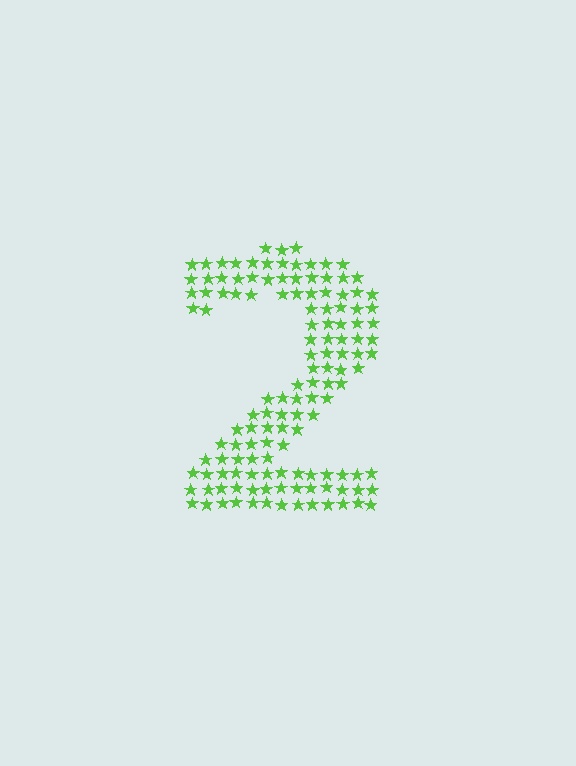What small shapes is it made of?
It is made of small stars.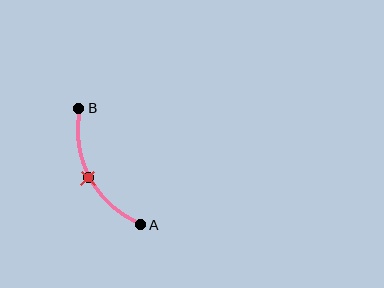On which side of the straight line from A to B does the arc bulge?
The arc bulges to the left of the straight line connecting A and B.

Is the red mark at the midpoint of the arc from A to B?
Yes. The red mark lies on the arc at equal arc-length from both A and B — it is the arc midpoint.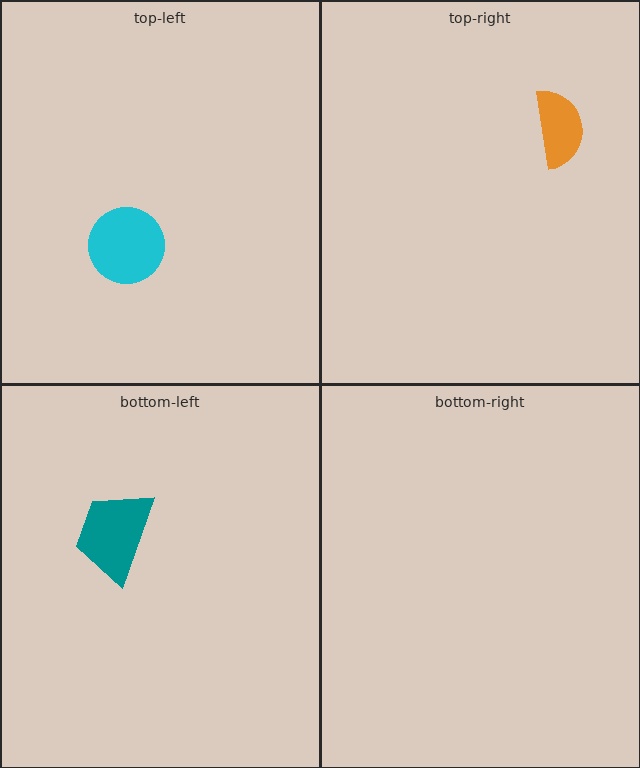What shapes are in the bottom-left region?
The teal trapezoid.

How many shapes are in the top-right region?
1.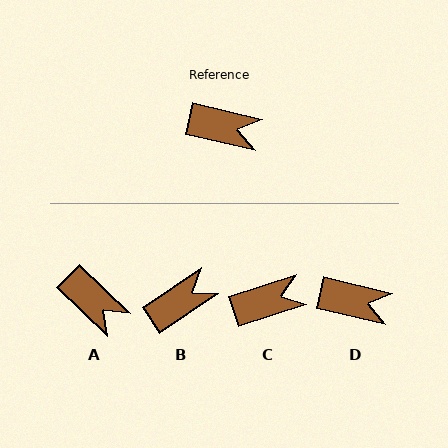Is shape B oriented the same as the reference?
No, it is off by about 47 degrees.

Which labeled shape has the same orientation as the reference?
D.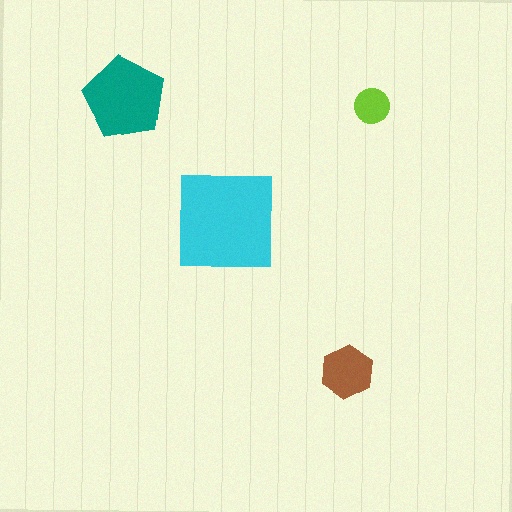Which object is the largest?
The cyan square.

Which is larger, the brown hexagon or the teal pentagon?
The teal pentagon.